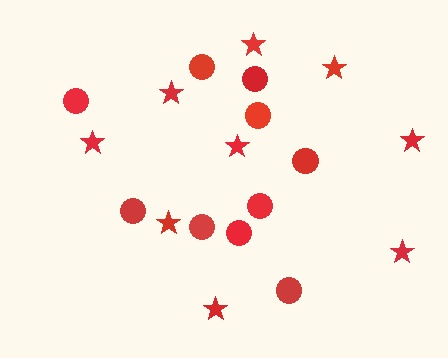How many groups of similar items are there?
There are 2 groups: one group of circles (10) and one group of stars (9).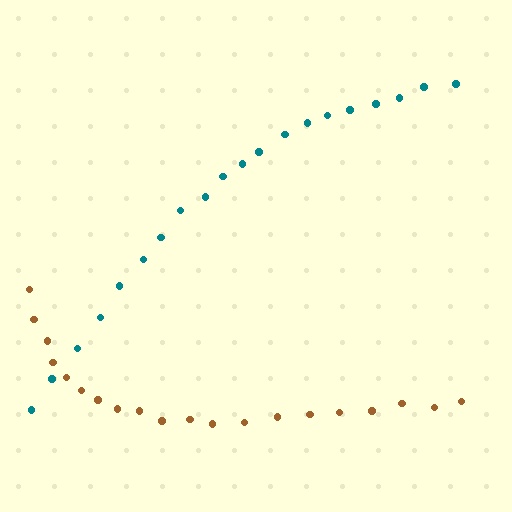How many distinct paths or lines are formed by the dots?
There are 2 distinct paths.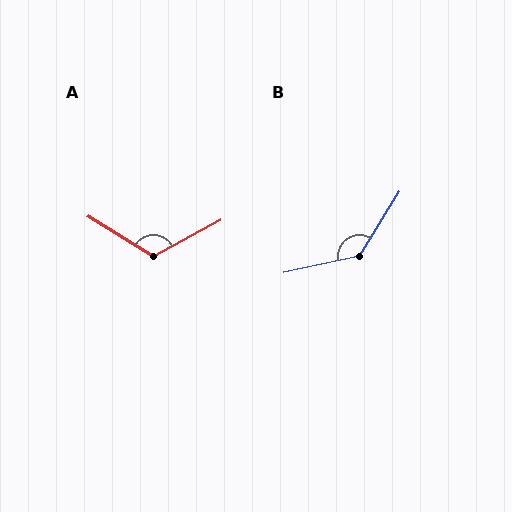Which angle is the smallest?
A, at approximately 120 degrees.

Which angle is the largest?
B, at approximately 134 degrees.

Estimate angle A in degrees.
Approximately 120 degrees.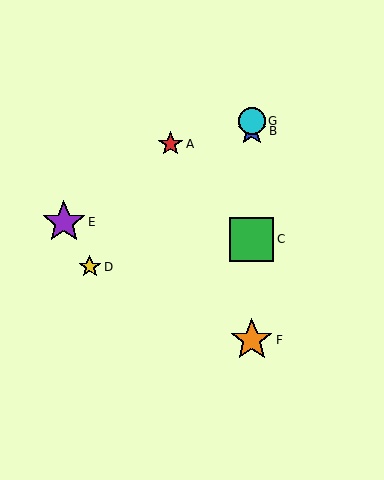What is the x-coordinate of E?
Object E is at x≈64.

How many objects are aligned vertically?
4 objects (B, C, F, G) are aligned vertically.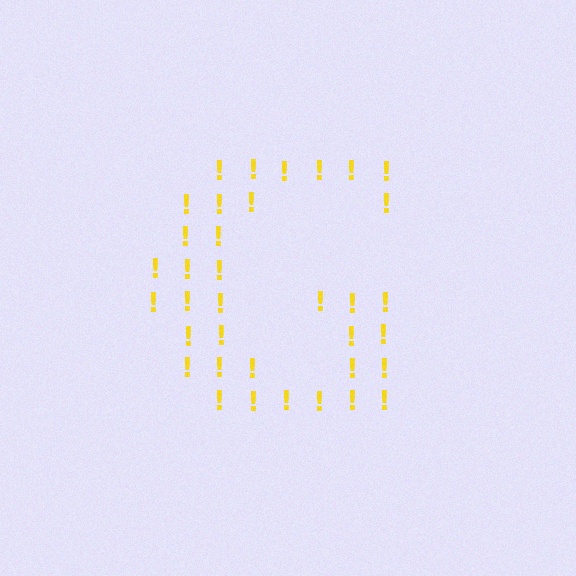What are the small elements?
The small elements are exclamation marks.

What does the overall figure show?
The overall figure shows the letter G.